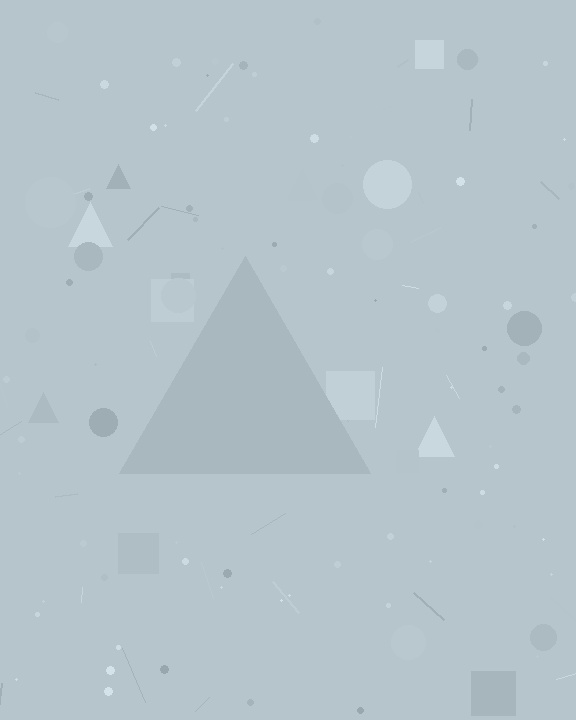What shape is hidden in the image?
A triangle is hidden in the image.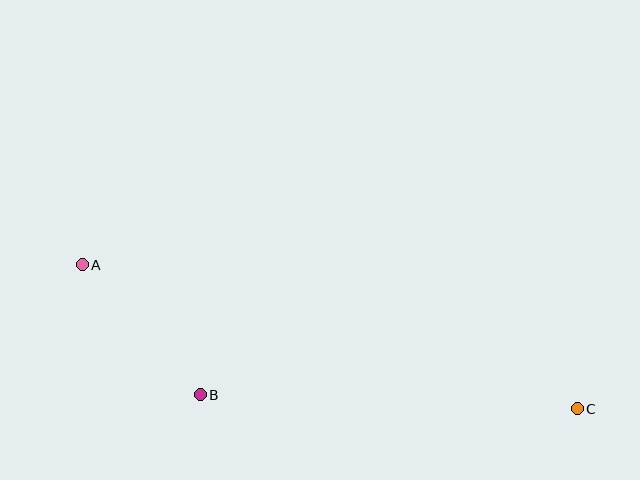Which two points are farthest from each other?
Points A and C are farthest from each other.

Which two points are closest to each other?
Points A and B are closest to each other.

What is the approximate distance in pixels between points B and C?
The distance between B and C is approximately 377 pixels.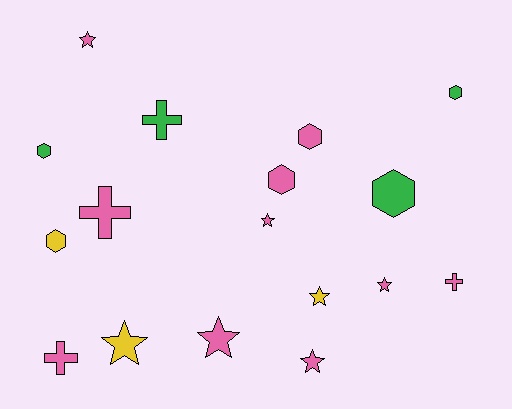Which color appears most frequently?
Pink, with 10 objects.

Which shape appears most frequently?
Star, with 7 objects.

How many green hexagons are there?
There are 3 green hexagons.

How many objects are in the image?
There are 17 objects.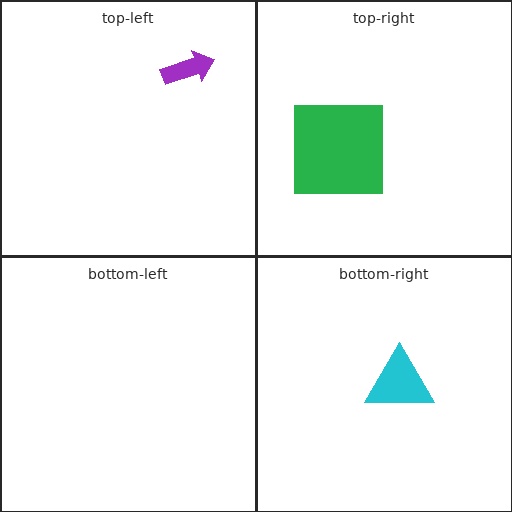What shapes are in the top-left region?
The purple arrow.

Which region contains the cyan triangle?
The bottom-right region.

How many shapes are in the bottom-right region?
1.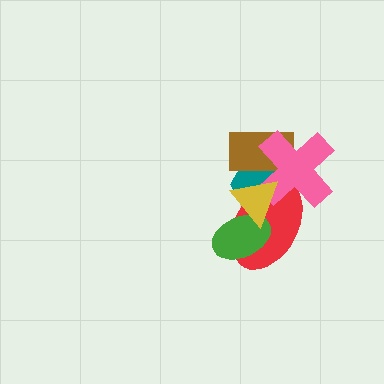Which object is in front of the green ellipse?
The yellow triangle is in front of the green ellipse.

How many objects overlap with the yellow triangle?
5 objects overlap with the yellow triangle.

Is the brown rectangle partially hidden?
Yes, it is partially covered by another shape.